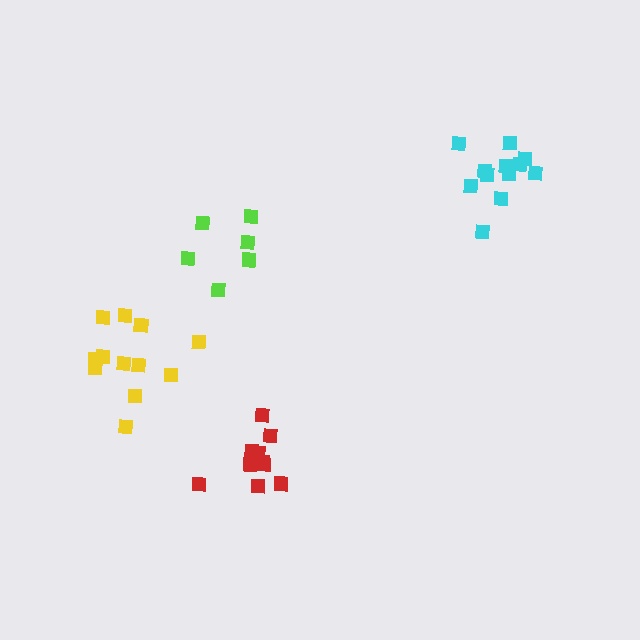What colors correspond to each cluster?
The clusters are colored: red, lime, cyan, yellow.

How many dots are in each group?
Group 1: 11 dots, Group 2: 6 dots, Group 3: 12 dots, Group 4: 12 dots (41 total).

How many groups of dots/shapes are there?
There are 4 groups.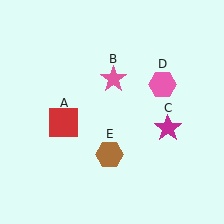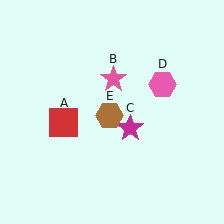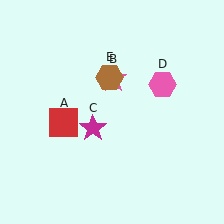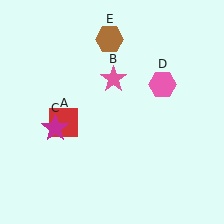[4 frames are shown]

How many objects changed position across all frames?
2 objects changed position: magenta star (object C), brown hexagon (object E).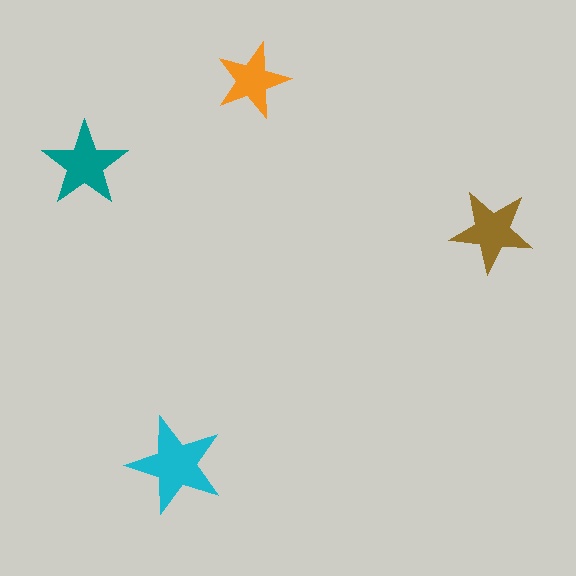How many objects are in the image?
There are 4 objects in the image.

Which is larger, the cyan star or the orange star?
The cyan one.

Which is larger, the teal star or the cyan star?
The cyan one.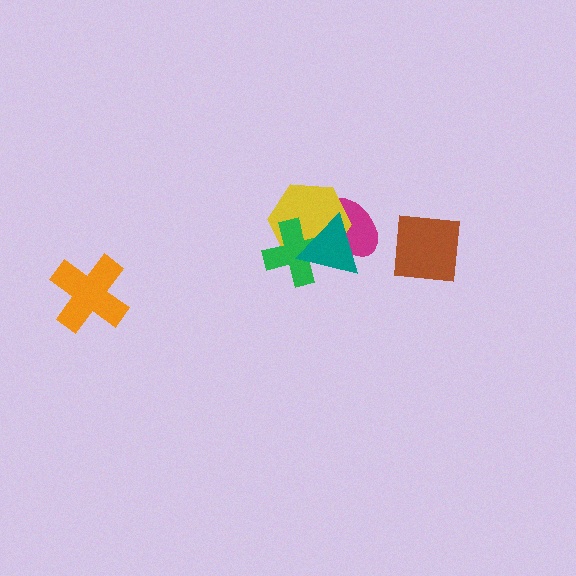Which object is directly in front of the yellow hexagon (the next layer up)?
The green cross is directly in front of the yellow hexagon.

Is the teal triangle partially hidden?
No, no other shape covers it.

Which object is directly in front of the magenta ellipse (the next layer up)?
The yellow hexagon is directly in front of the magenta ellipse.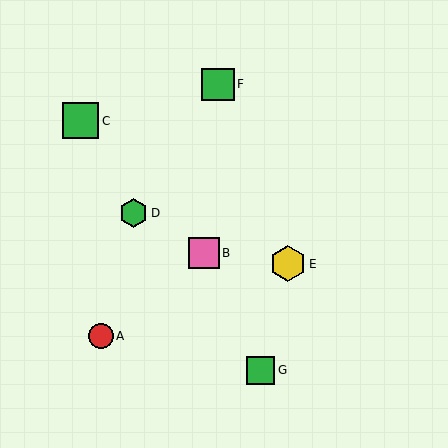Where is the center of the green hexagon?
The center of the green hexagon is at (134, 213).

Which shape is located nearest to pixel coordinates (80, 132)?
The green square (labeled C) at (81, 121) is nearest to that location.